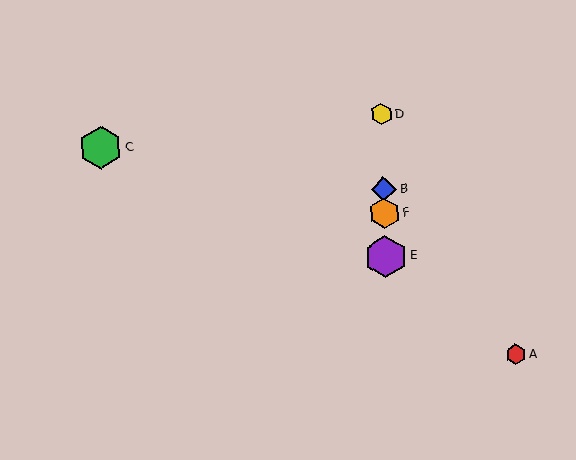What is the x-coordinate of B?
Object B is at x≈384.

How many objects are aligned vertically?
4 objects (B, D, E, F) are aligned vertically.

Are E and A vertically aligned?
No, E is at x≈386 and A is at x≈516.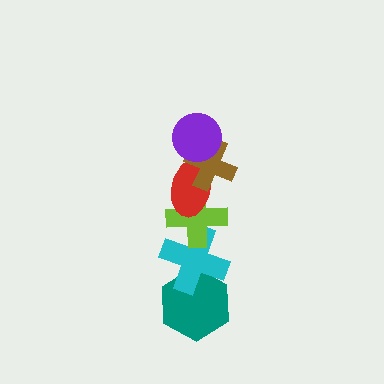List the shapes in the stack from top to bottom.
From top to bottom: the purple circle, the brown cross, the red ellipse, the lime cross, the cyan cross, the teal hexagon.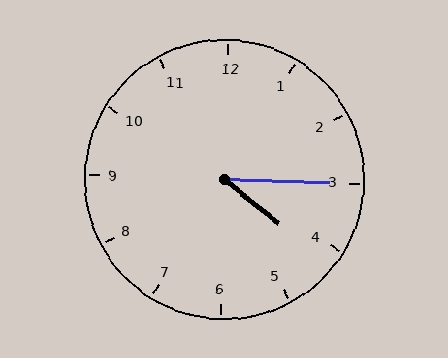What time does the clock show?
4:15.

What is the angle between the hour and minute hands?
Approximately 38 degrees.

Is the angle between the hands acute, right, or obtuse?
It is acute.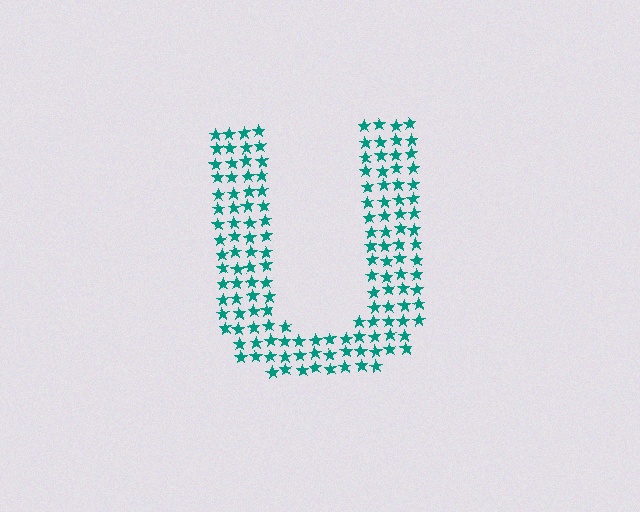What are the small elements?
The small elements are stars.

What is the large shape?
The large shape is the letter U.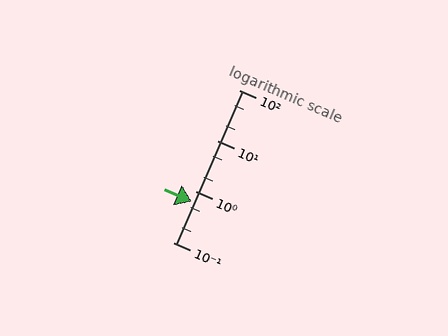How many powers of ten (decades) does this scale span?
The scale spans 3 decades, from 0.1 to 100.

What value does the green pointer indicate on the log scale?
The pointer indicates approximately 0.64.